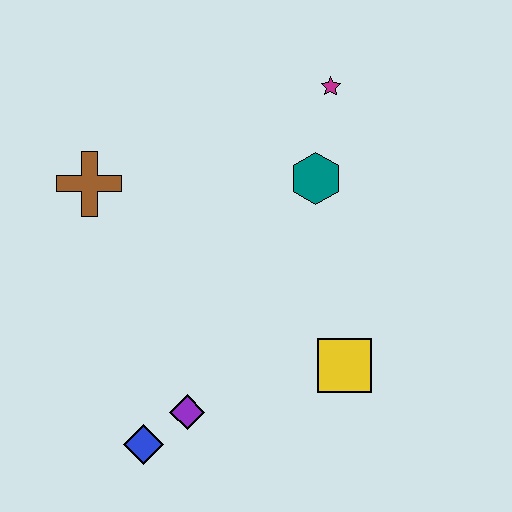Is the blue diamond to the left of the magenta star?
Yes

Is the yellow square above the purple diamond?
Yes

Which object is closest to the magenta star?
The teal hexagon is closest to the magenta star.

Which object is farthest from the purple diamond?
The magenta star is farthest from the purple diamond.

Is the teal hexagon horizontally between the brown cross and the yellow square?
Yes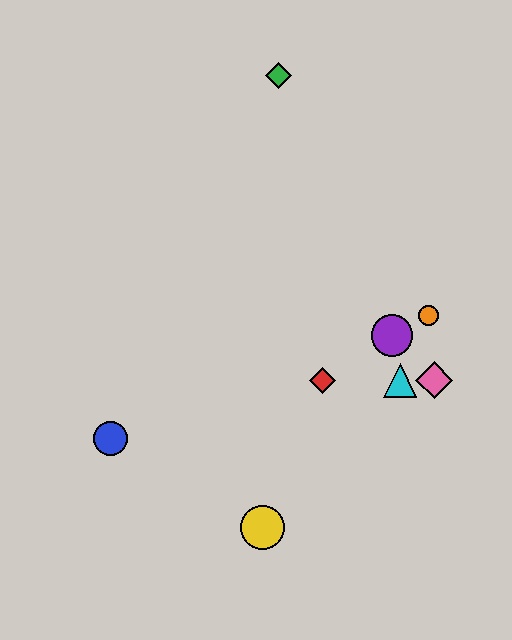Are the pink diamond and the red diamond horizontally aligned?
Yes, both are at y≈380.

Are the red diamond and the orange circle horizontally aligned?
No, the red diamond is at y≈380 and the orange circle is at y≈316.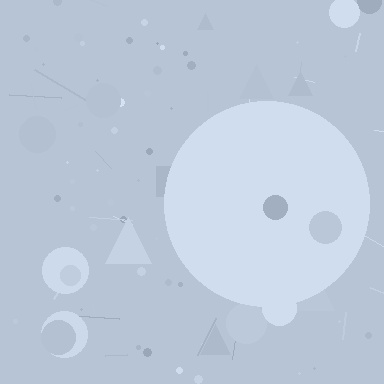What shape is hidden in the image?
A circle is hidden in the image.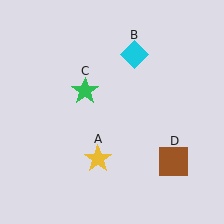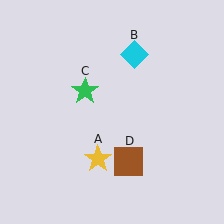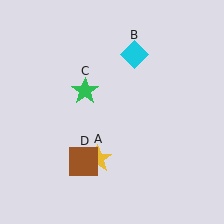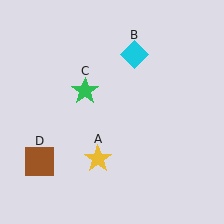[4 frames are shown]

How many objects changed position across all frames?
1 object changed position: brown square (object D).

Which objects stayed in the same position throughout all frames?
Yellow star (object A) and cyan diamond (object B) and green star (object C) remained stationary.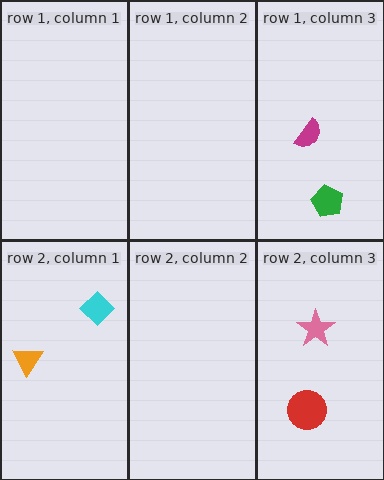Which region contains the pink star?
The row 2, column 3 region.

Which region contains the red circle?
The row 2, column 3 region.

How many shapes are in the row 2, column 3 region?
2.